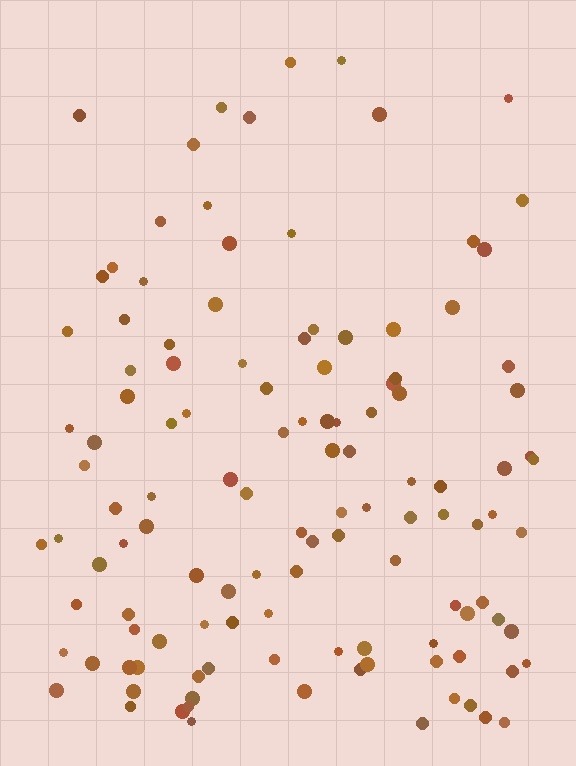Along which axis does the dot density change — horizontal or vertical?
Vertical.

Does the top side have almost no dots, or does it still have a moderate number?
Still a moderate number, just noticeably fewer than the bottom.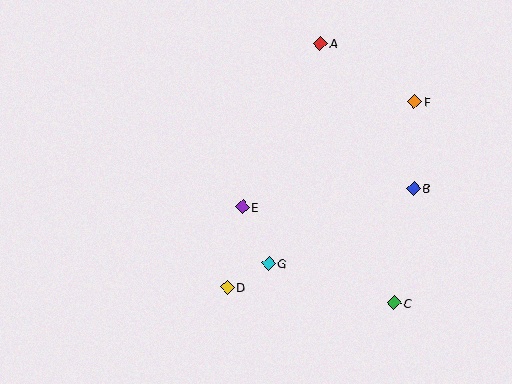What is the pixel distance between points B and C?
The distance between B and C is 116 pixels.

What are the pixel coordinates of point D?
Point D is at (227, 288).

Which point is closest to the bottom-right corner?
Point C is closest to the bottom-right corner.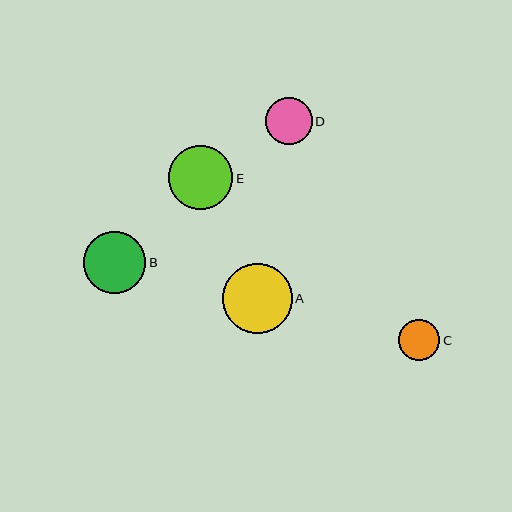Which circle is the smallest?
Circle C is the smallest with a size of approximately 41 pixels.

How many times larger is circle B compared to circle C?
Circle B is approximately 1.5 times the size of circle C.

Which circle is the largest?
Circle A is the largest with a size of approximately 70 pixels.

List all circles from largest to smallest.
From largest to smallest: A, E, B, D, C.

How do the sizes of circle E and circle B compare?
Circle E and circle B are approximately the same size.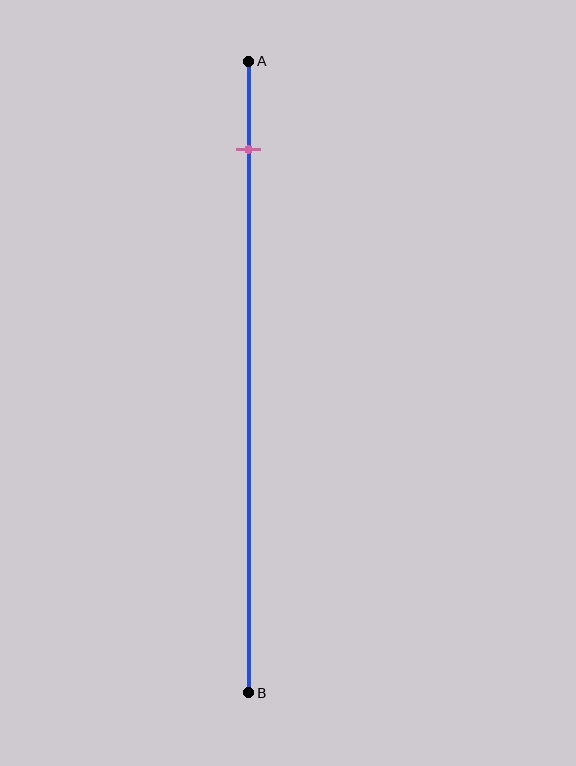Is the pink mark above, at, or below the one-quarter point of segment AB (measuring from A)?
The pink mark is above the one-quarter point of segment AB.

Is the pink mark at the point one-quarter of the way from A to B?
No, the mark is at about 15% from A, not at the 25% one-quarter point.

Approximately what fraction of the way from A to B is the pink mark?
The pink mark is approximately 15% of the way from A to B.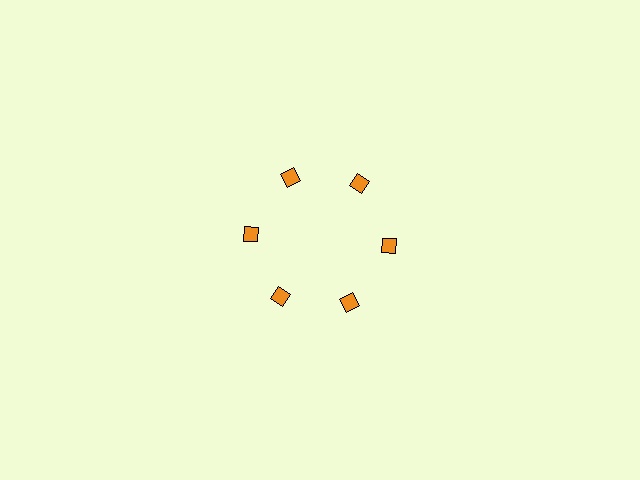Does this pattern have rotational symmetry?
Yes, this pattern has 6-fold rotational symmetry. It looks the same after rotating 60 degrees around the center.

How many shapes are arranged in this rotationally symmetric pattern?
There are 6 shapes, arranged in 6 groups of 1.